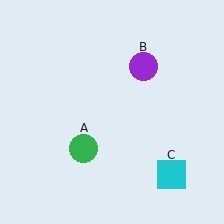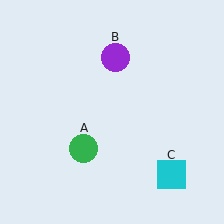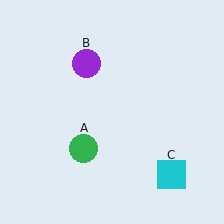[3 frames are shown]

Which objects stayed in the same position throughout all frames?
Green circle (object A) and cyan square (object C) remained stationary.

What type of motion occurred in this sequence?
The purple circle (object B) rotated counterclockwise around the center of the scene.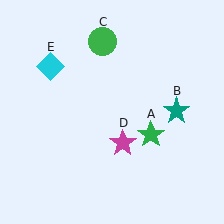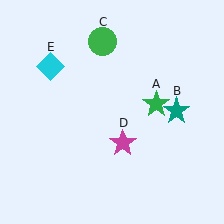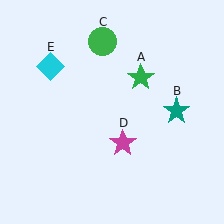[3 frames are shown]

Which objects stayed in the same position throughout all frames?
Teal star (object B) and green circle (object C) and magenta star (object D) and cyan diamond (object E) remained stationary.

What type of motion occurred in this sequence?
The green star (object A) rotated counterclockwise around the center of the scene.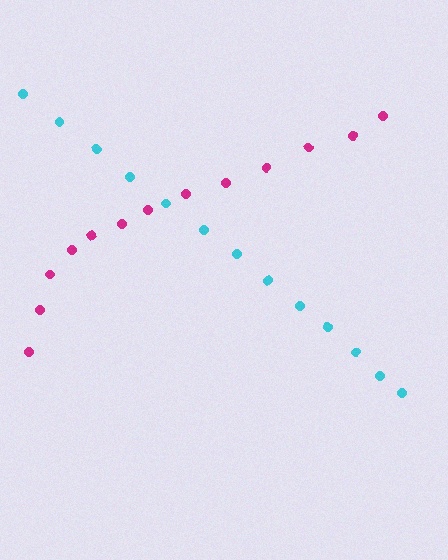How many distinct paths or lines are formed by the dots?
There are 2 distinct paths.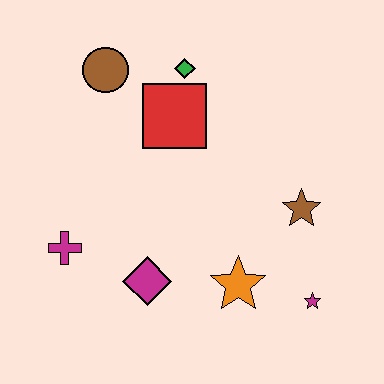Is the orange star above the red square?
No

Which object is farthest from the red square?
The magenta star is farthest from the red square.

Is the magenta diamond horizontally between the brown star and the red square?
No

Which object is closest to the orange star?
The magenta star is closest to the orange star.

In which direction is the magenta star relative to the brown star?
The magenta star is below the brown star.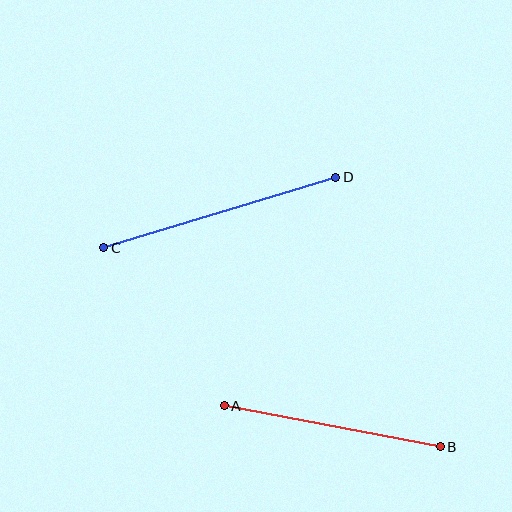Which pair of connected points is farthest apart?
Points C and D are farthest apart.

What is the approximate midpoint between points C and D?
The midpoint is at approximately (220, 213) pixels.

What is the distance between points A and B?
The distance is approximately 220 pixels.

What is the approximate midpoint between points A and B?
The midpoint is at approximately (332, 426) pixels.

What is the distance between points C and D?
The distance is approximately 242 pixels.